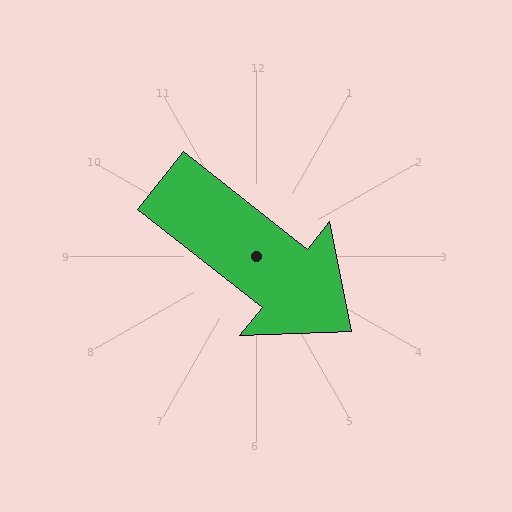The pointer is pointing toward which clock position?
Roughly 4 o'clock.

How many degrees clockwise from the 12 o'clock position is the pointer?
Approximately 128 degrees.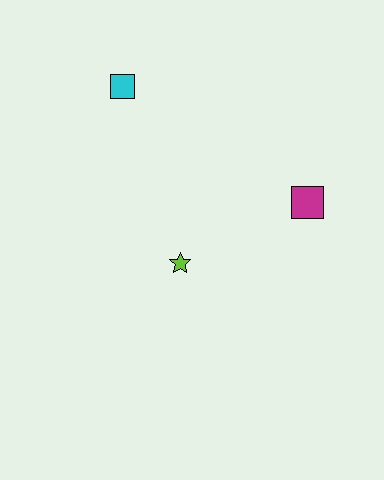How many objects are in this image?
There are 3 objects.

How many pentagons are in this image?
There are no pentagons.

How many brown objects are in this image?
There are no brown objects.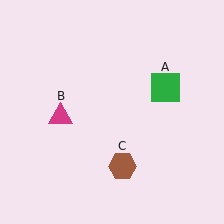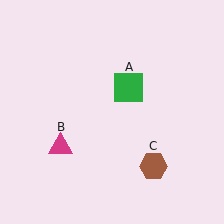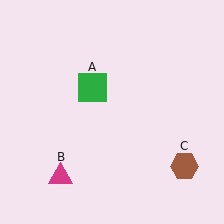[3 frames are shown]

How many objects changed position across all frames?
3 objects changed position: green square (object A), magenta triangle (object B), brown hexagon (object C).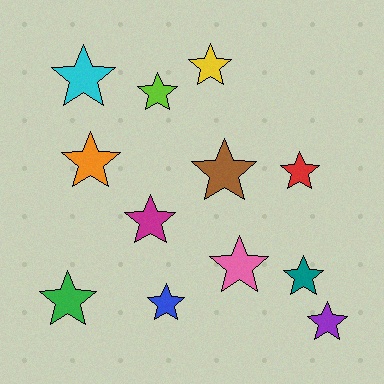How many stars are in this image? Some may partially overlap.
There are 12 stars.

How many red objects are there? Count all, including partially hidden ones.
There is 1 red object.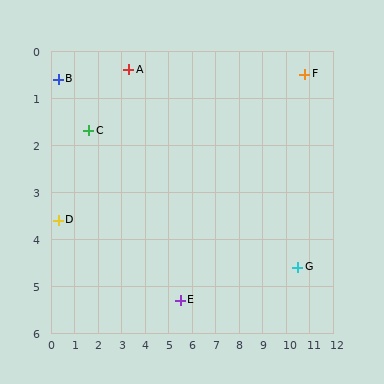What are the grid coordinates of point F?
Point F is at approximately (10.8, 0.5).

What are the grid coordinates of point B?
Point B is at approximately (0.3, 0.6).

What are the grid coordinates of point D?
Point D is at approximately (0.3, 3.6).